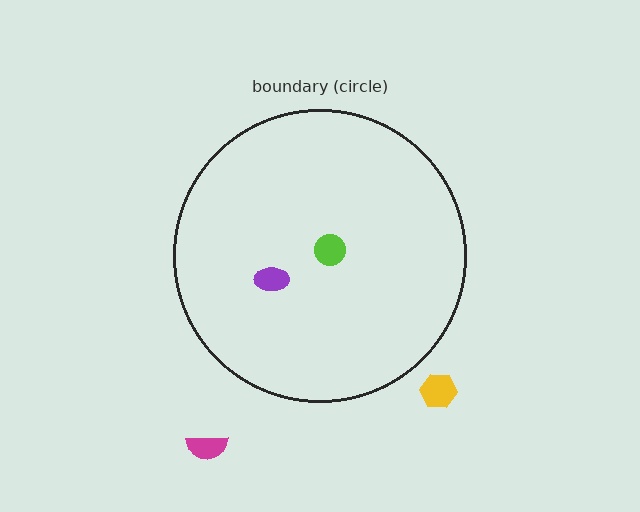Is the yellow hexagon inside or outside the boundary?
Outside.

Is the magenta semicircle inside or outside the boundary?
Outside.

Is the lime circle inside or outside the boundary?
Inside.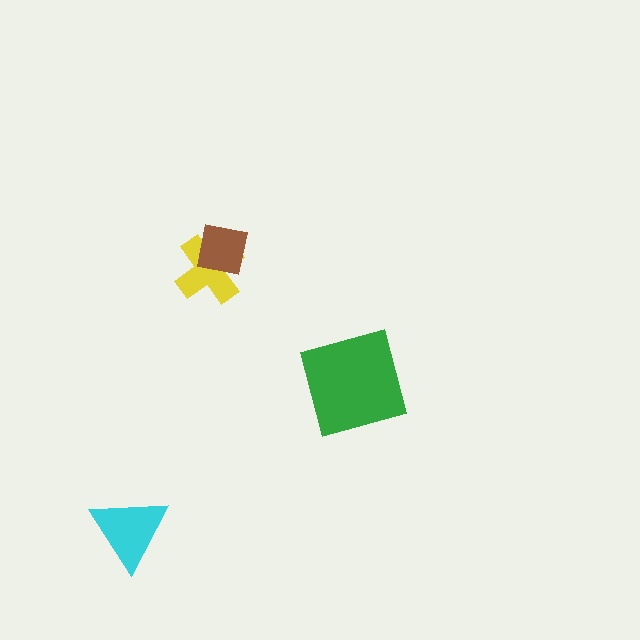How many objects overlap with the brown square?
1 object overlaps with the brown square.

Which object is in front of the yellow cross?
The brown square is in front of the yellow cross.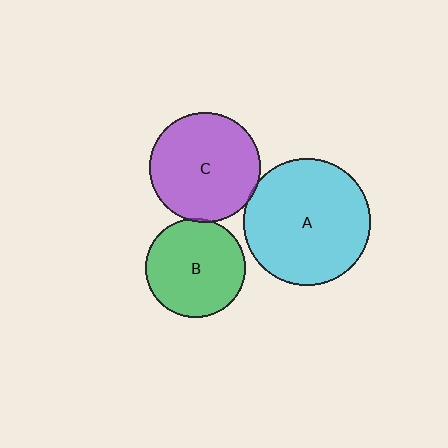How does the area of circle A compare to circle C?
Approximately 1.3 times.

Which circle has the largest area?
Circle A (cyan).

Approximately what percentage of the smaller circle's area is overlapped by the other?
Approximately 5%.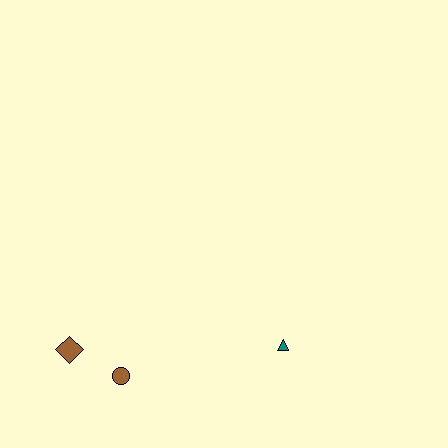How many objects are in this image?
There are 3 objects.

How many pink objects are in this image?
There are no pink objects.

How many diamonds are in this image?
There is 1 diamond.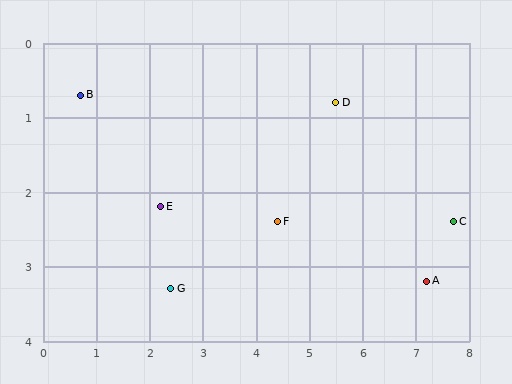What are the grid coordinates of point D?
Point D is at approximately (5.5, 0.8).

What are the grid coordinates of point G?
Point G is at approximately (2.4, 3.3).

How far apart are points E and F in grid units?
Points E and F are about 2.2 grid units apart.